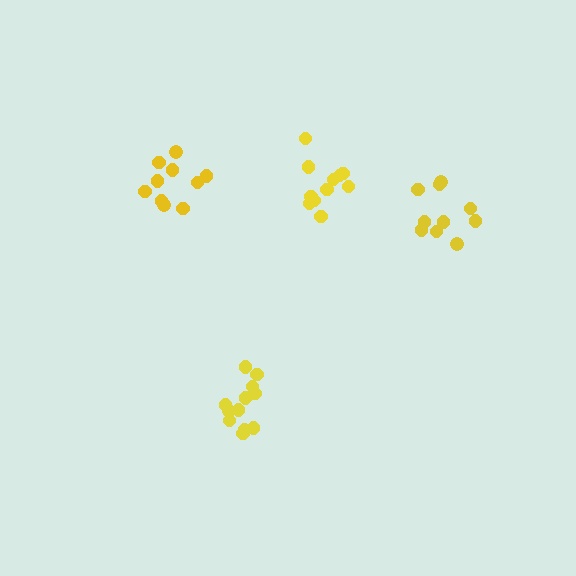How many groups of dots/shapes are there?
There are 4 groups.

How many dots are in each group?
Group 1: 10 dots, Group 2: 10 dots, Group 3: 11 dots, Group 4: 12 dots (43 total).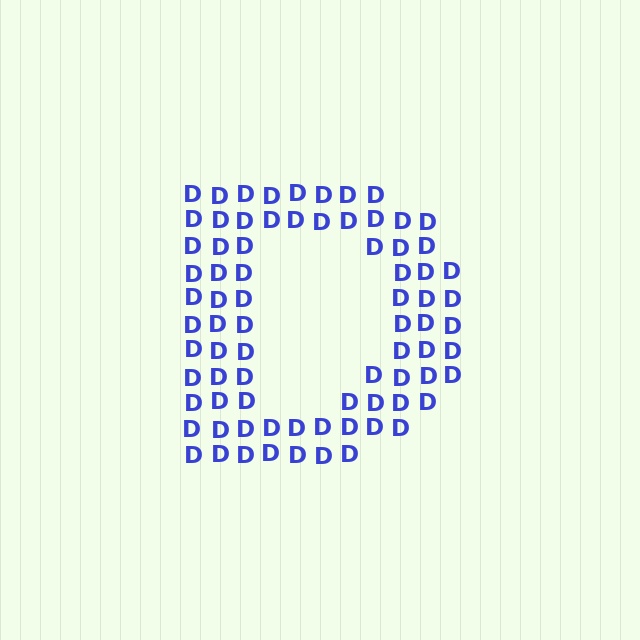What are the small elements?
The small elements are letter D's.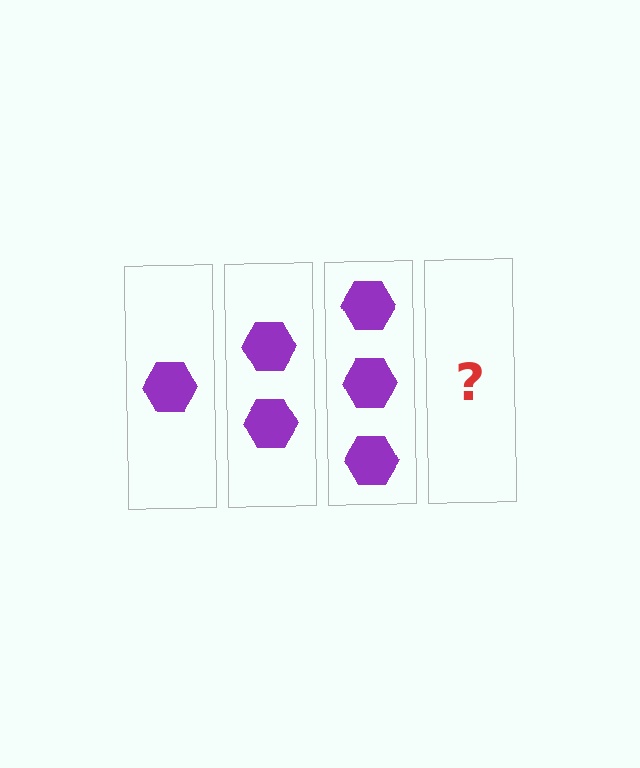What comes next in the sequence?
The next element should be 4 hexagons.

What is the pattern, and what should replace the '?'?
The pattern is that each step adds one more hexagon. The '?' should be 4 hexagons.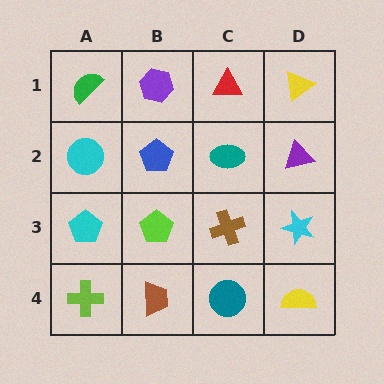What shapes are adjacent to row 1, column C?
A teal ellipse (row 2, column C), a purple hexagon (row 1, column B), a yellow triangle (row 1, column D).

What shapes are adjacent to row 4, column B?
A lime pentagon (row 3, column B), a lime cross (row 4, column A), a teal circle (row 4, column C).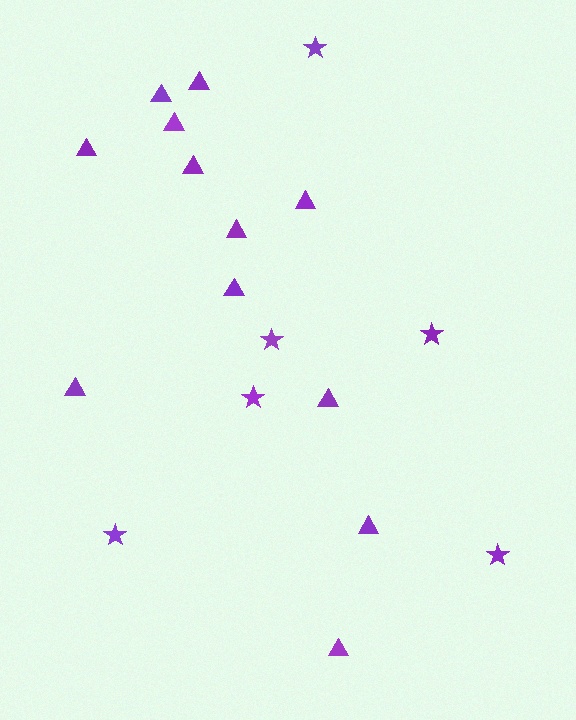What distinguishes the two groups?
There are 2 groups: one group of stars (6) and one group of triangles (12).